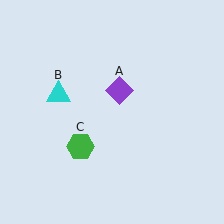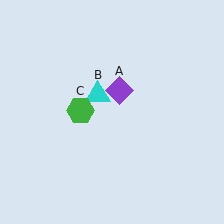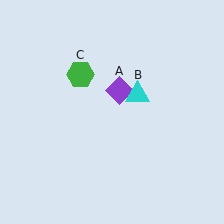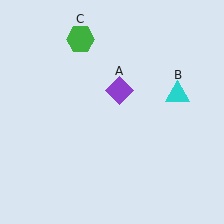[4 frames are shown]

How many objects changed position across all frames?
2 objects changed position: cyan triangle (object B), green hexagon (object C).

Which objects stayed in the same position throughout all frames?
Purple diamond (object A) remained stationary.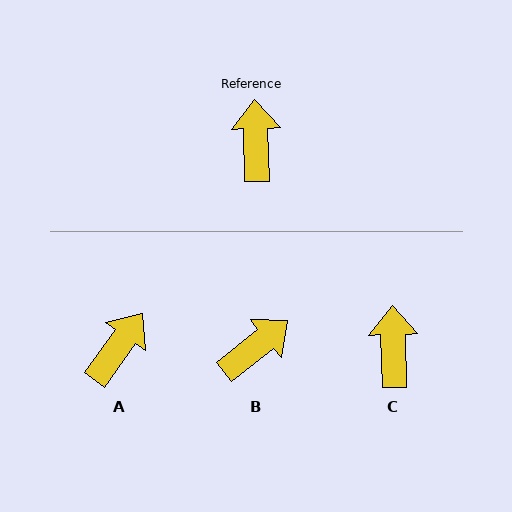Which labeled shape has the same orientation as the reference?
C.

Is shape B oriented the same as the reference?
No, it is off by about 53 degrees.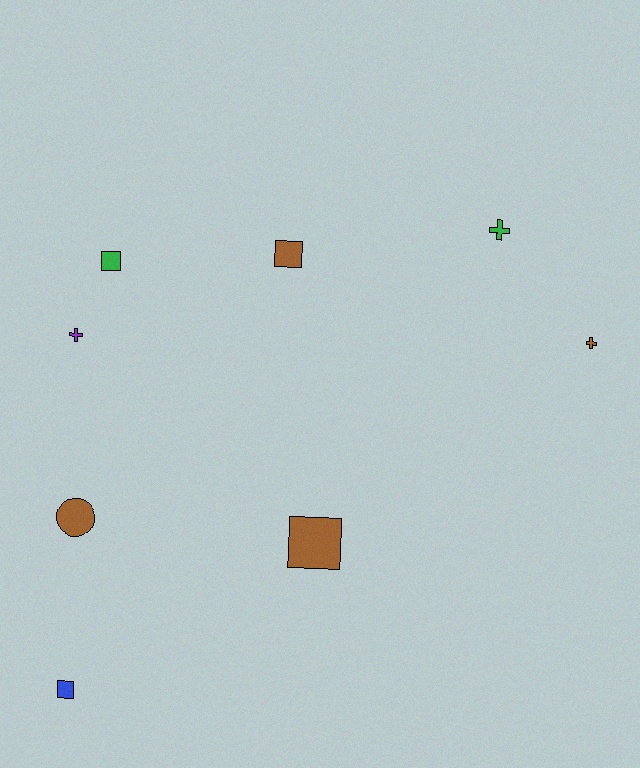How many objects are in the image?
There are 8 objects.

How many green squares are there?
There is 1 green square.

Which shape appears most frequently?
Square, with 4 objects.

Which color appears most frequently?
Brown, with 4 objects.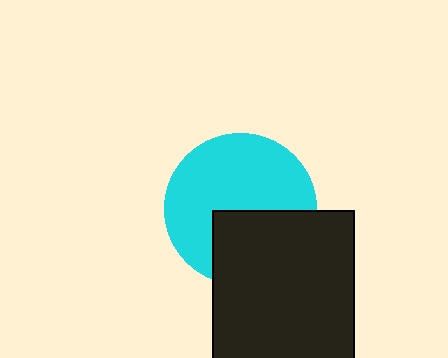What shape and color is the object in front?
The object in front is a black rectangle.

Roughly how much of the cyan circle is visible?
About half of it is visible (roughly 64%).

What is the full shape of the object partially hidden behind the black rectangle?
The partially hidden object is a cyan circle.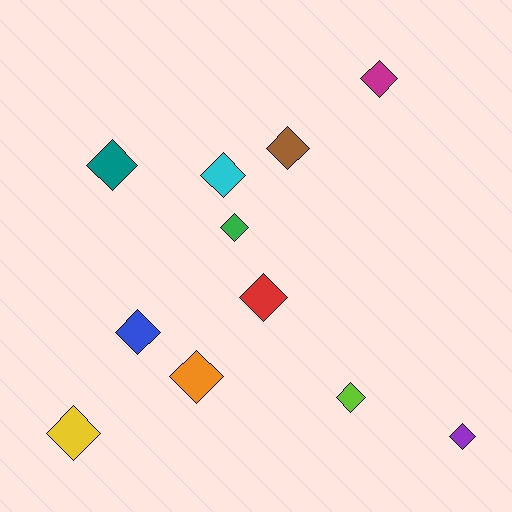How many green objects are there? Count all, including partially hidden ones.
There is 1 green object.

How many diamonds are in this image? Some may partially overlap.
There are 11 diamonds.